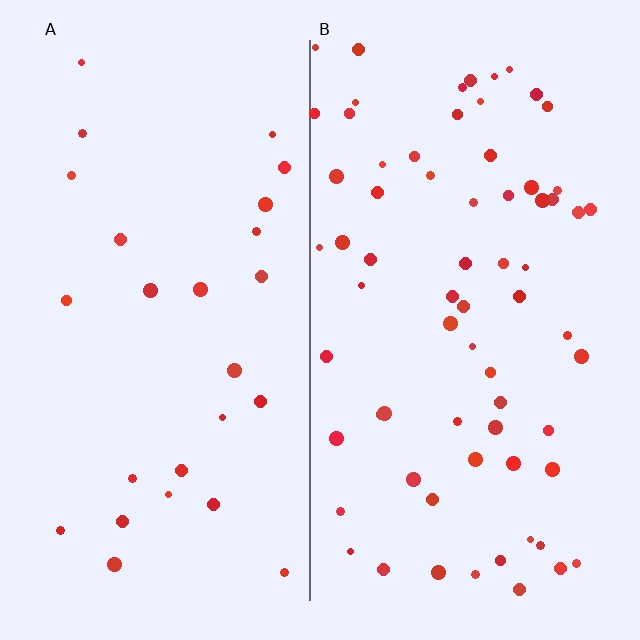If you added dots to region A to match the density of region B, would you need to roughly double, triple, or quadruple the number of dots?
Approximately triple.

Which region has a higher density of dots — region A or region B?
B (the right).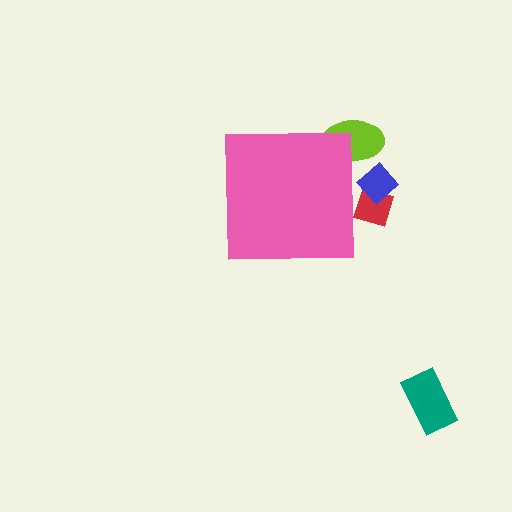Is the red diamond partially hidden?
Yes, the red diamond is partially hidden behind the pink square.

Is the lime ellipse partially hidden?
Yes, the lime ellipse is partially hidden behind the pink square.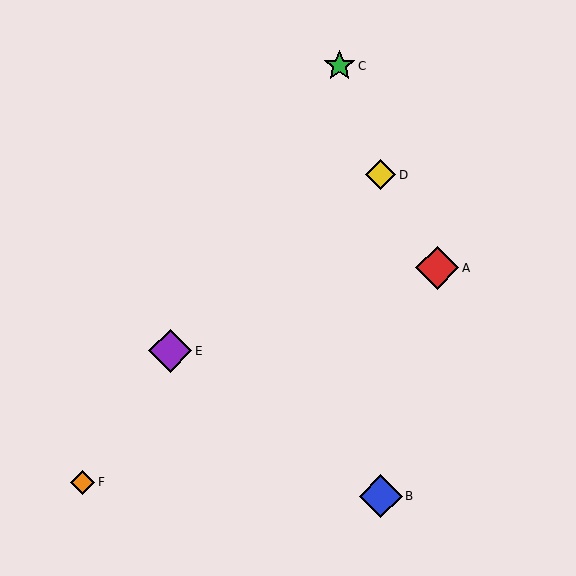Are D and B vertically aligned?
Yes, both are at x≈381.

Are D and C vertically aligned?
No, D is at x≈381 and C is at x≈339.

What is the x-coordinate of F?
Object F is at x≈83.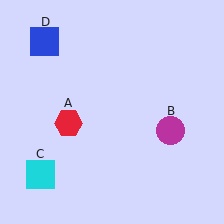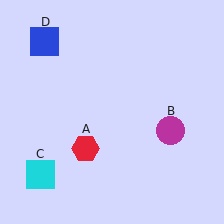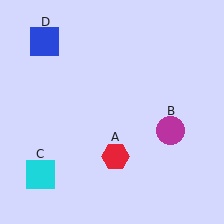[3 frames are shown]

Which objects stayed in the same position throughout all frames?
Magenta circle (object B) and cyan square (object C) and blue square (object D) remained stationary.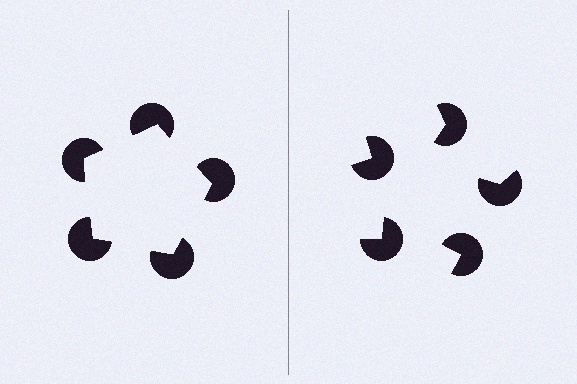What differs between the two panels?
The pac-man discs are positioned identically on both sides; only the wedge orientations differ. On the left they align to a pentagon; on the right they are misaligned.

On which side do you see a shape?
An illusory pentagon appears on the left side. On the right side the wedge cuts are rotated, so no coherent shape forms.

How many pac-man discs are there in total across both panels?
10 — 5 on each side.